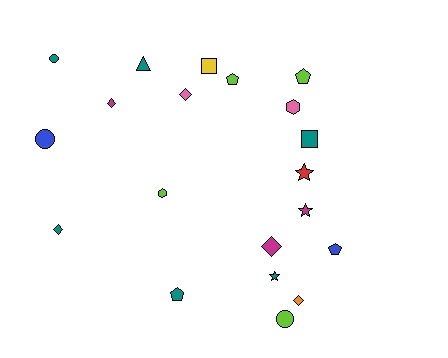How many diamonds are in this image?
There are 5 diamonds.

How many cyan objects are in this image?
There are no cyan objects.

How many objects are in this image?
There are 20 objects.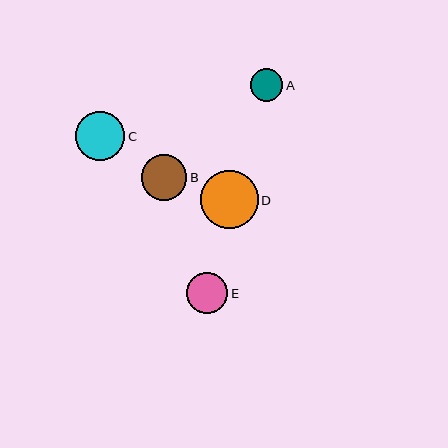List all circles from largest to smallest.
From largest to smallest: D, C, B, E, A.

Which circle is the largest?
Circle D is the largest with a size of approximately 58 pixels.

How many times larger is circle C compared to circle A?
Circle C is approximately 1.5 times the size of circle A.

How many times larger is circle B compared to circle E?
Circle B is approximately 1.1 times the size of circle E.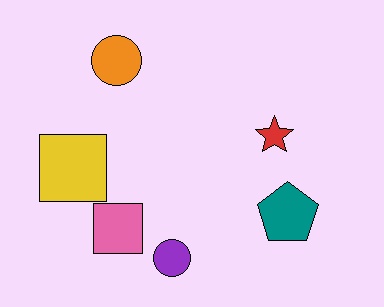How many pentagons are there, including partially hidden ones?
There is 1 pentagon.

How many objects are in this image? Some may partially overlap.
There are 6 objects.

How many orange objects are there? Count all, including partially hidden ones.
There is 1 orange object.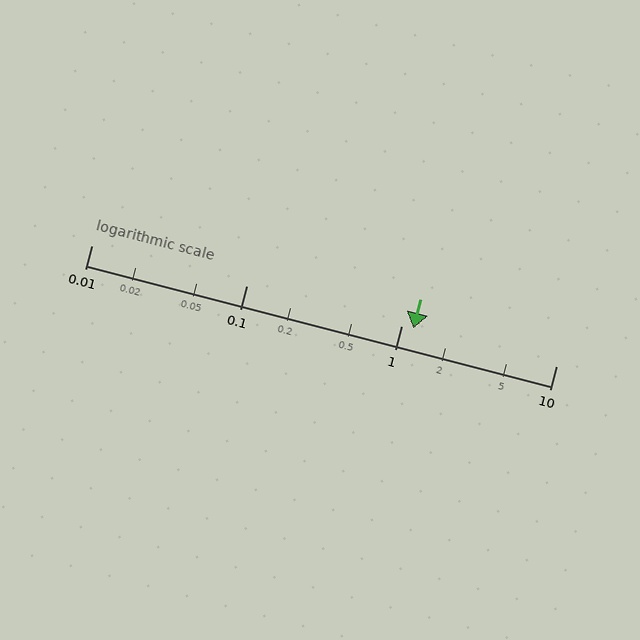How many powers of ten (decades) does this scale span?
The scale spans 3 decades, from 0.01 to 10.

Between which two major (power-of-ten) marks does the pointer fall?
The pointer is between 1 and 10.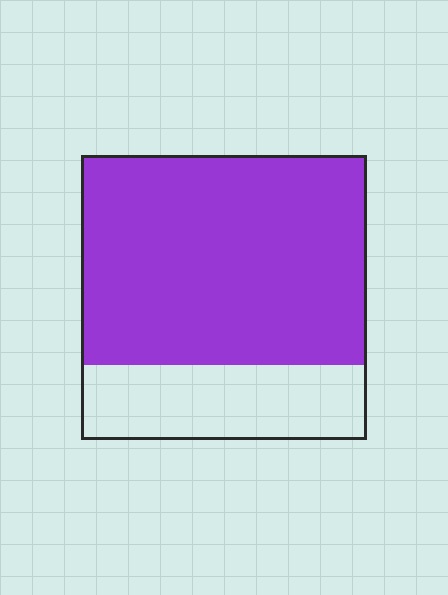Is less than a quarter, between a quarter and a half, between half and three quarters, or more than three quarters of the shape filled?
Between half and three quarters.